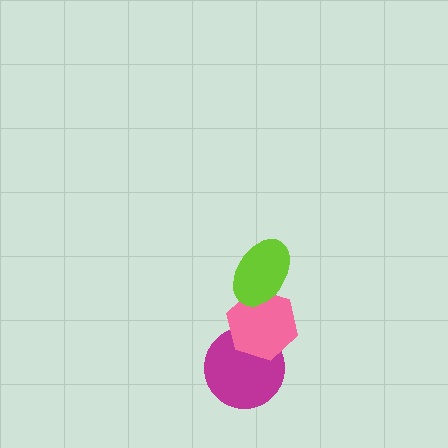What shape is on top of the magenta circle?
The pink hexagon is on top of the magenta circle.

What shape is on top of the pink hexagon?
The lime ellipse is on top of the pink hexagon.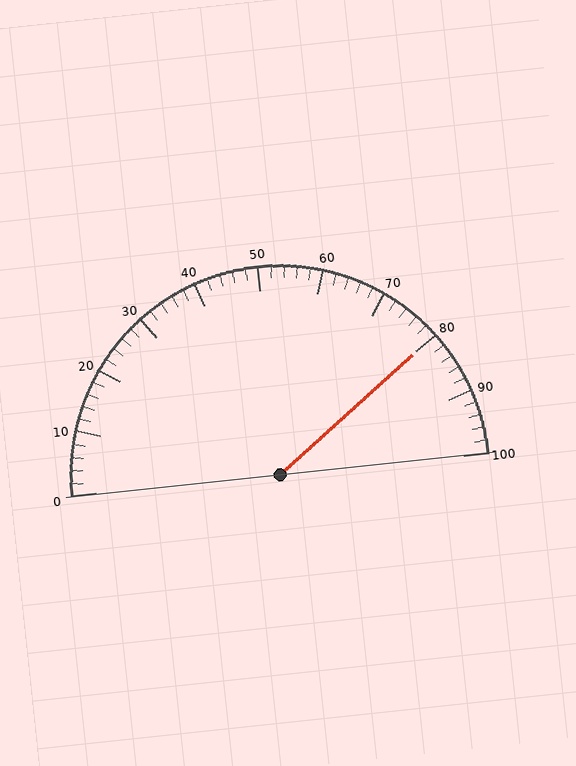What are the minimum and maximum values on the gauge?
The gauge ranges from 0 to 100.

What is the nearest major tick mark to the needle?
The nearest major tick mark is 80.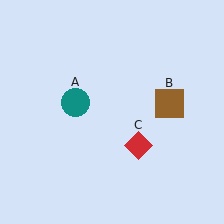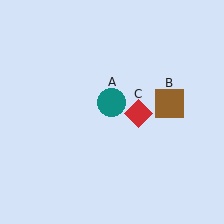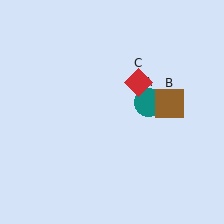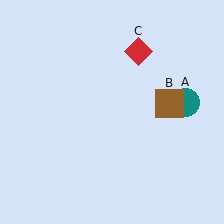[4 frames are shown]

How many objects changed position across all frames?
2 objects changed position: teal circle (object A), red diamond (object C).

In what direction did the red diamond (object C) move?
The red diamond (object C) moved up.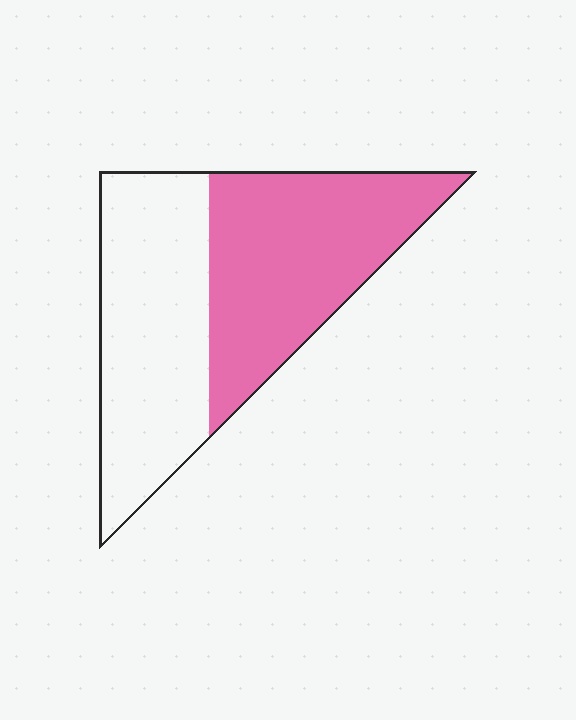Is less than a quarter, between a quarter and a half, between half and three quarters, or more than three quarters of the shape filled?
Between half and three quarters.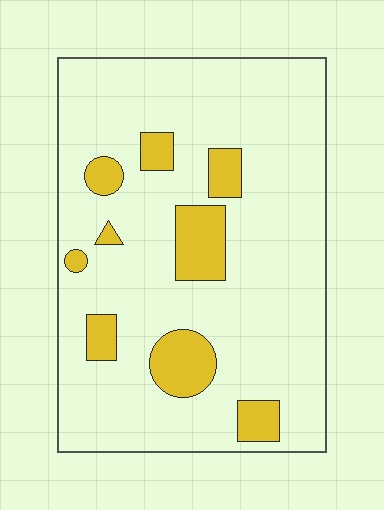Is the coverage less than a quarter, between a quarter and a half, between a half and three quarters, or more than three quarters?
Less than a quarter.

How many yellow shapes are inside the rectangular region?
9.